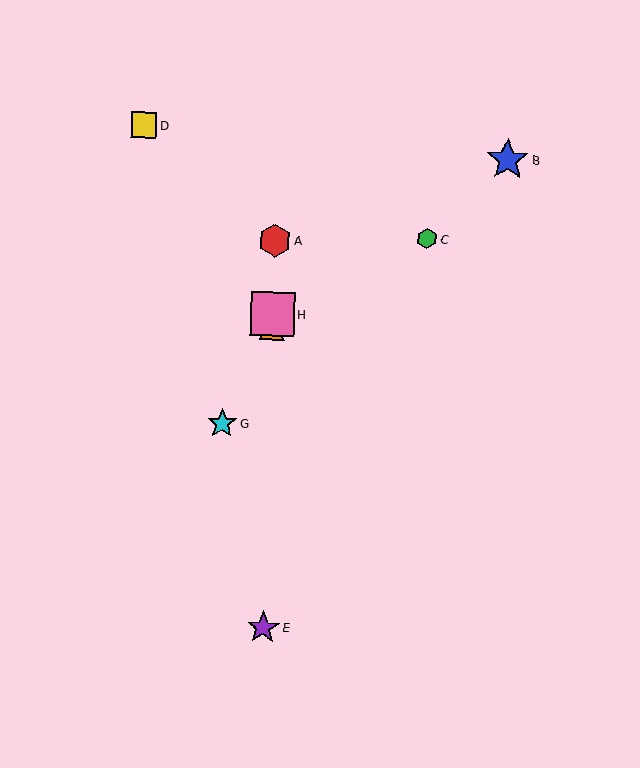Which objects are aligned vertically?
Objects A, E, F, H are aligned vertically.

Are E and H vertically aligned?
Yes, both are at x≈263.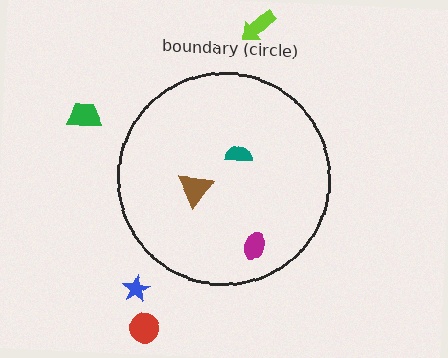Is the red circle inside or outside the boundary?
Outside.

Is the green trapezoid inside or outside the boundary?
Outside.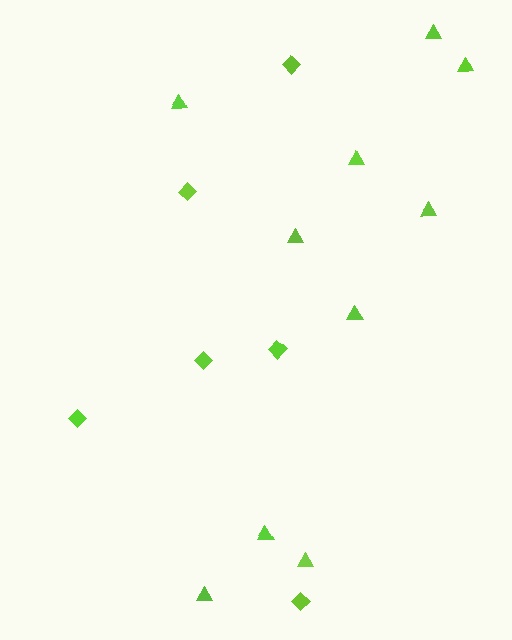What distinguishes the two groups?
There are 2 groups: one group of diamonds (6) and one group of triangles (10).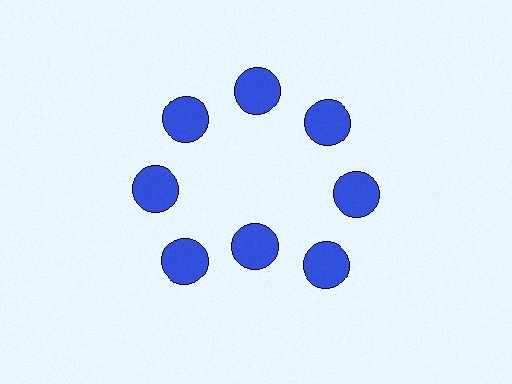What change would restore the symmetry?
The symmetry would be restored by moving it outward, back onto the ring so that all 8 circles sit at equal angles and equal distance from the center.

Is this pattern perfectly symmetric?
No. The 8 blue circles are arranged in a ring, but one element near the 6 o'clock position is pulled inward toward the center, breaking the 8-fold rotational symmetry.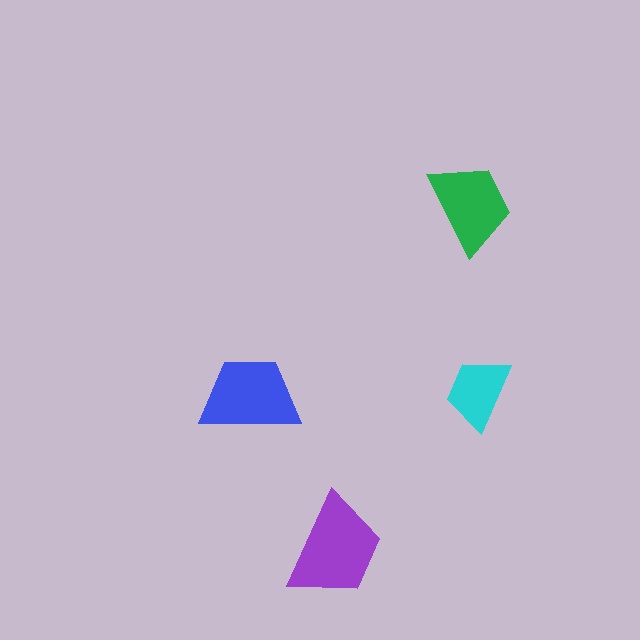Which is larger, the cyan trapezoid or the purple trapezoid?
The purple one.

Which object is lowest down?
The purple trapezoid is bottommost.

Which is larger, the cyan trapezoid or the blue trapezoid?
The blue one.